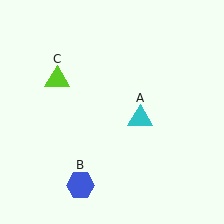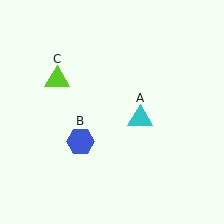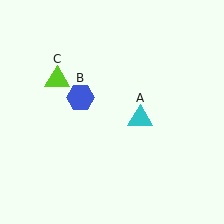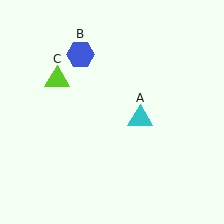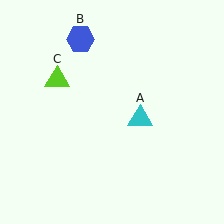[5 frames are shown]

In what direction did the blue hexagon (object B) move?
The blue hexagon (object B) moved up.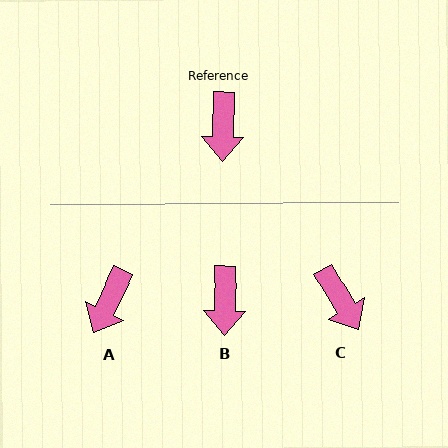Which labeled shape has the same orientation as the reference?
B.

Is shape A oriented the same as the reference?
No, it is off by about 24 degrees.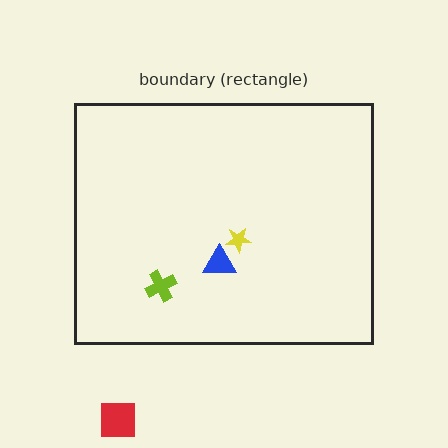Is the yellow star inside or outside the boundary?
Inside.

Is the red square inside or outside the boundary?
Outside.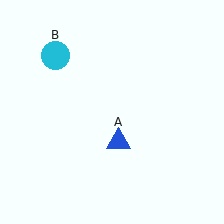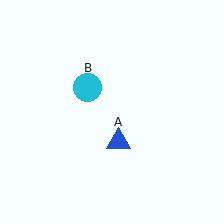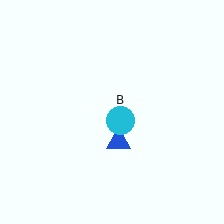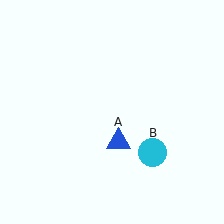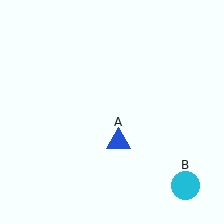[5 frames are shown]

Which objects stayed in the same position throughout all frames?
Blue triangle (object A) remained stationary.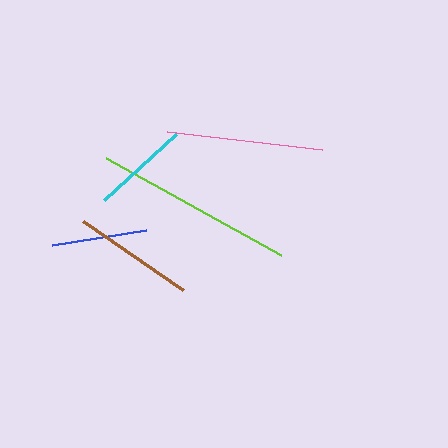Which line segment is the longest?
The lime line is the longest at approximately 200 pixels.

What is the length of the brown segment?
The brown segment is approximately 121 pixels long.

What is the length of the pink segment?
The pink segment is approximately 157 pixels long.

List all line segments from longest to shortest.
From longest to shortest: lime, pink, brown, cyan, blue.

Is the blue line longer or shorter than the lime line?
The lime line is longer than the blue line.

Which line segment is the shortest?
The blue line is the shortest at approximately 95 pixels.